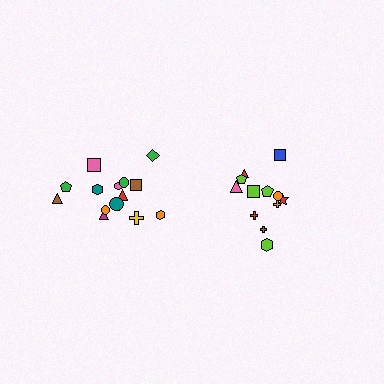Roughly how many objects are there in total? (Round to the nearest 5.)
Roughly 25 objects in total.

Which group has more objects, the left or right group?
The left group.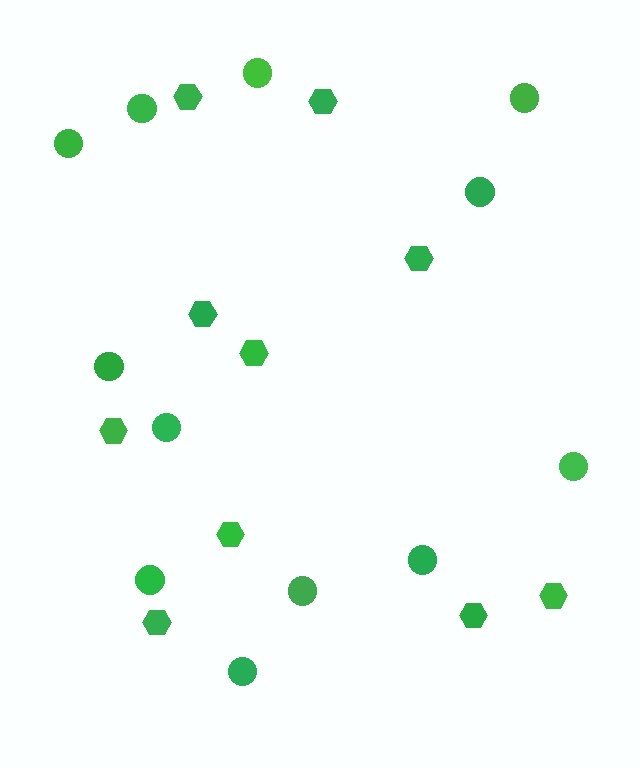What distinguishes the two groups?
There are 2 groups: one group of hexagons (10) and one group of circles (12).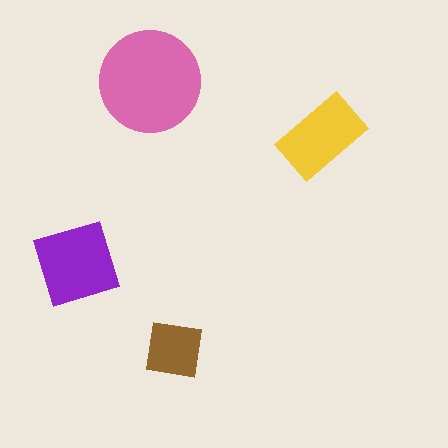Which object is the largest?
The pink circle.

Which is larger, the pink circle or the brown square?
The pink circle.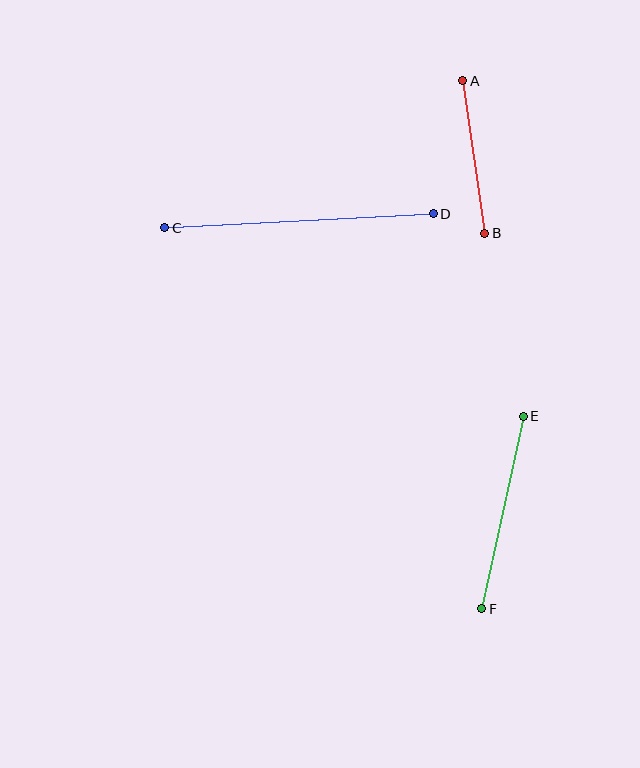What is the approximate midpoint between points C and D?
The midpoint is at approximately (299, 221) pixels.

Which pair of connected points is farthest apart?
Points C and D are farthest apart.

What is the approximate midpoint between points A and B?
The midpoint is at approximately (474, 157) pixels.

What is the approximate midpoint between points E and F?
The midpoint is at approximately (502, 513) pixels.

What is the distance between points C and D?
The distance is approximately 269 pixels.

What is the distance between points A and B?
The distance is approximately 154 pixels.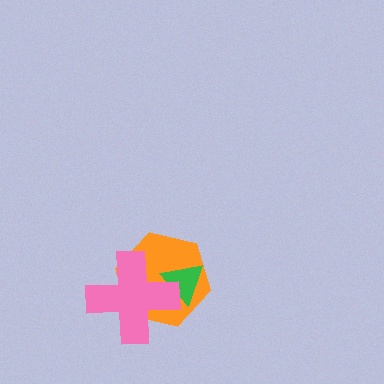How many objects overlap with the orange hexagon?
2 objects overlap with the orange hexagon.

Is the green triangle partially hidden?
Yes, it is partially covered by another shape.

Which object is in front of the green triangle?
The pink cross is in front of the green triangle.